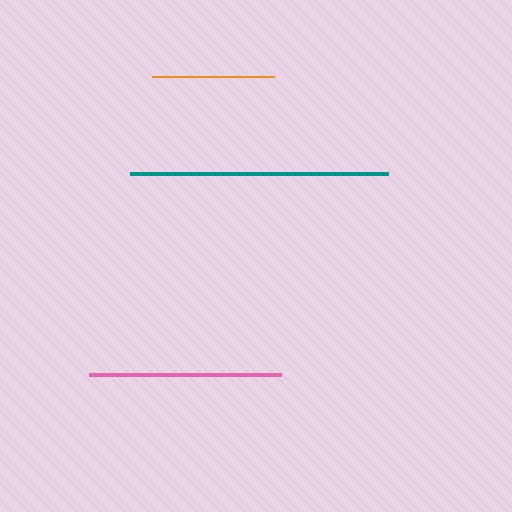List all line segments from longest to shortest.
From longest to shortest: teal, pink, orange.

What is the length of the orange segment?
The orange segment is approximately 122 pixels long.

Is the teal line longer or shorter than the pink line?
The teal line is longer than the pink line.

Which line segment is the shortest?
The orange line is the shortest at approximately 122 pixels.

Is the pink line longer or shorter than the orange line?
The pink line is longer than the orange line.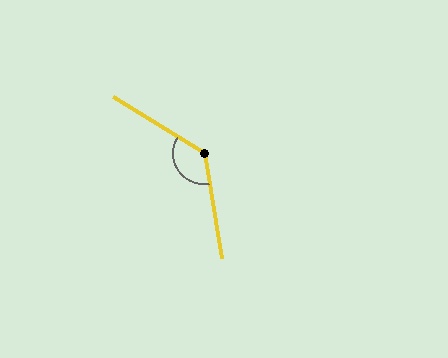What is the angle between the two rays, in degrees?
Approximately 132 degrees.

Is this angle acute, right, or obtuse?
It is obtuse.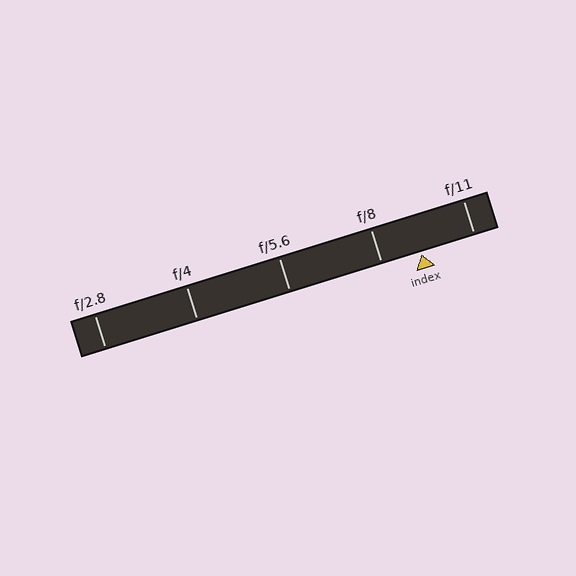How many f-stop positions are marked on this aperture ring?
There are 5 f-stop positions marked.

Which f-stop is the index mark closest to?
The index mark is closest to f/8.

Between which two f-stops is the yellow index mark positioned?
The index mark is between f/8 and f/11.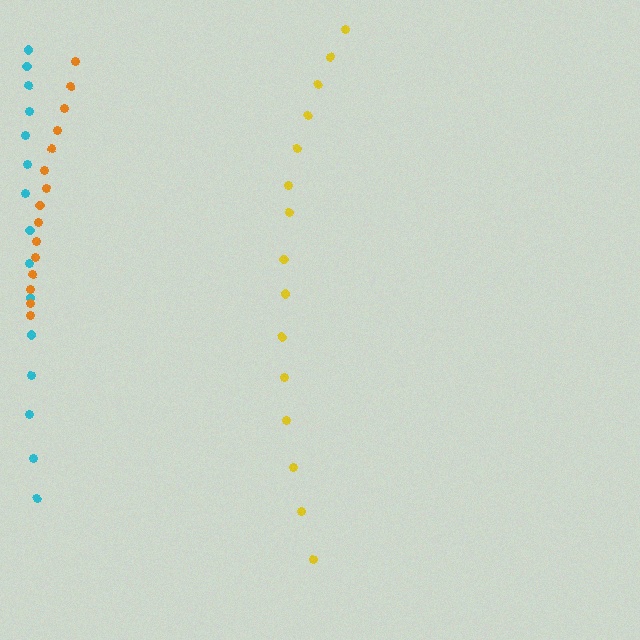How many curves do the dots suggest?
There are 3 distinct paths.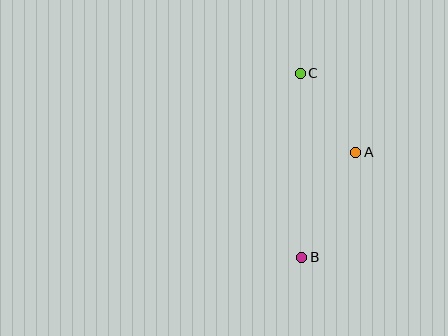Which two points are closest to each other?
Points A and C are closest to each other.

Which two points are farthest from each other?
Points B and C are farthest from each other.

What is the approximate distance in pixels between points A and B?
The distance between A and B is approximately 118 pixels.